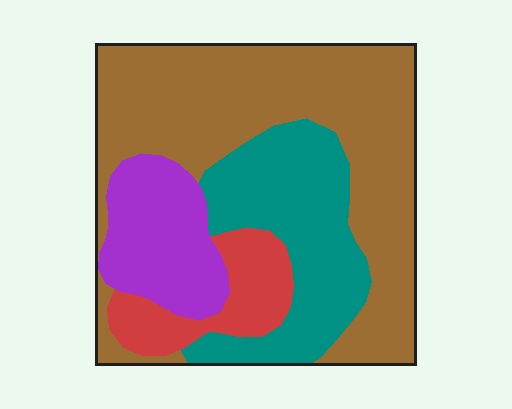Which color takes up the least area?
Red, at roughly 10%.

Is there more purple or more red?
Purple.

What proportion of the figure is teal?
Teal covers roughly 25% of the figure.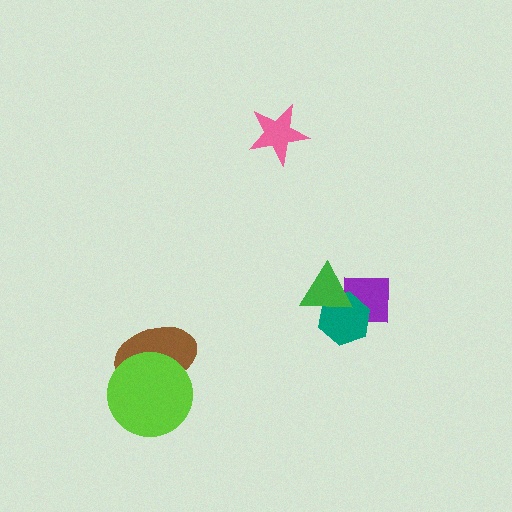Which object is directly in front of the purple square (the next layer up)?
The teal hexagon is directly in front of the purple square.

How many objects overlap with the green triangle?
2 objects overlap with the green triangle.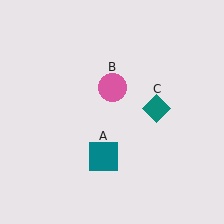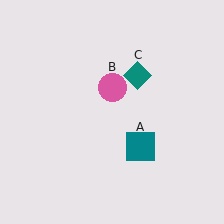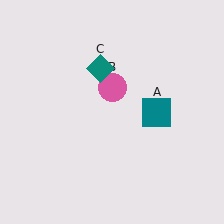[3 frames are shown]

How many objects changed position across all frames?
2 objects changed position: teal square (object A), teal diamond (object C).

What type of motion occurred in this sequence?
The teal square (object A), teal diamond (object C) rotated counterclockwise around the center of the scene.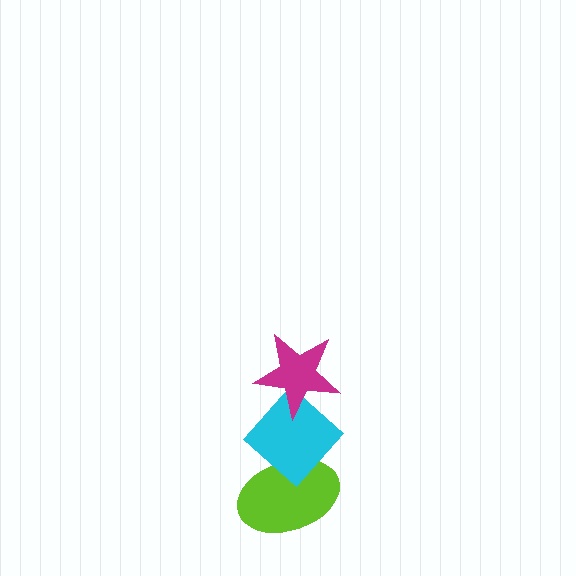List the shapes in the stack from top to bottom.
From top to bottom: the magenta star, the cyan diamond, the lime ellipse.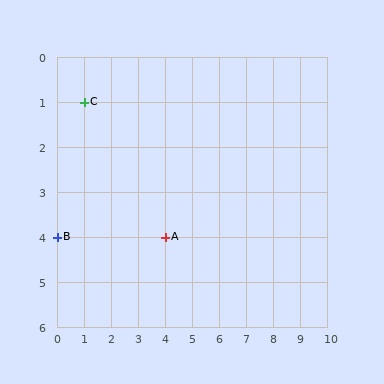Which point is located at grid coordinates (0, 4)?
Point B is at (0, 4).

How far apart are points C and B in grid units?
Points C and B are 1 column and 3 rows apart (about 3.2 grid units diagonally).